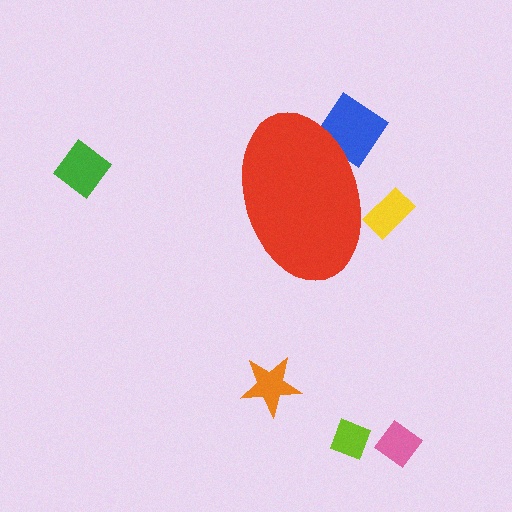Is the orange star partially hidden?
No, the orange star is fully visible.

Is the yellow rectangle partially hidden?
Yes, the yellow rectangle is partially hidden behind the red ellipse.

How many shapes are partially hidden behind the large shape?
2 shapes are partially hidden.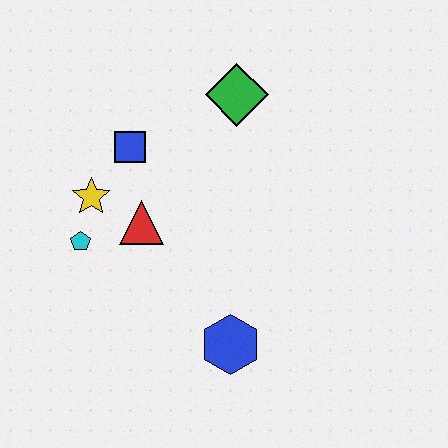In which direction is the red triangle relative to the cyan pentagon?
The red triangle is to the right of the cyan pentagon.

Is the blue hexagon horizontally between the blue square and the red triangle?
No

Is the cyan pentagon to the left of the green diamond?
Yes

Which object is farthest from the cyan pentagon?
The green diamond is farthest from the cyan pentagon.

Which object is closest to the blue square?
The yellow star is closest to the blue square.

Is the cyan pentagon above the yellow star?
No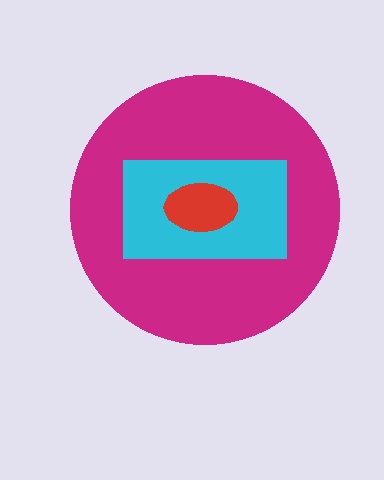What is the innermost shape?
The red ellipse.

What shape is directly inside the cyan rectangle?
The red ellipse.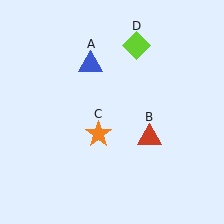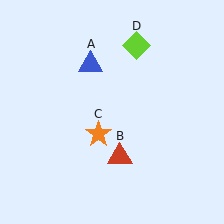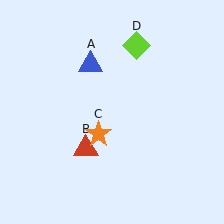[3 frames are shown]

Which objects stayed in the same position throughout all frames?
Blue triangle (object A) and orange star (object C) and lime diamond (object D) remained stationary.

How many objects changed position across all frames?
1 object changed position: red triangle (object B).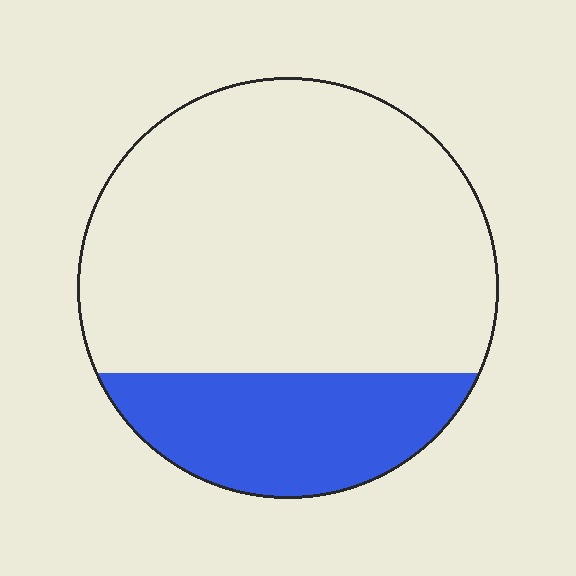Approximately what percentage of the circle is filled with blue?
Approximately 25%.